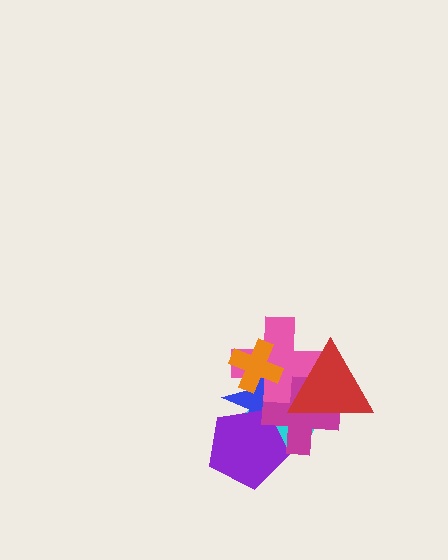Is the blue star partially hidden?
Yes, it is partially covered by another shape.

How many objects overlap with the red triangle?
4 objects overlap with the red triangle.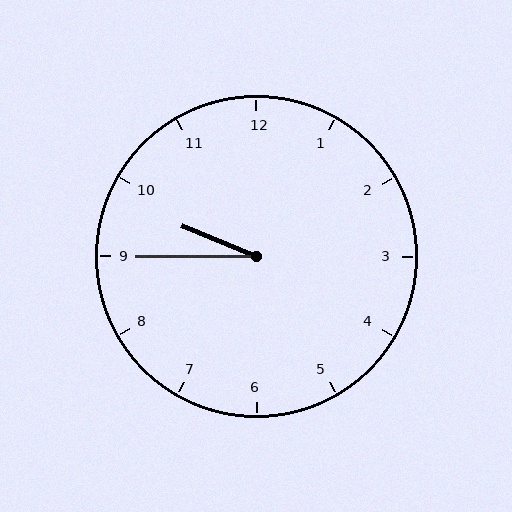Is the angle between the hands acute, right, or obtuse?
It is acute.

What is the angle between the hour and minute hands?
Approximately 22 degrees.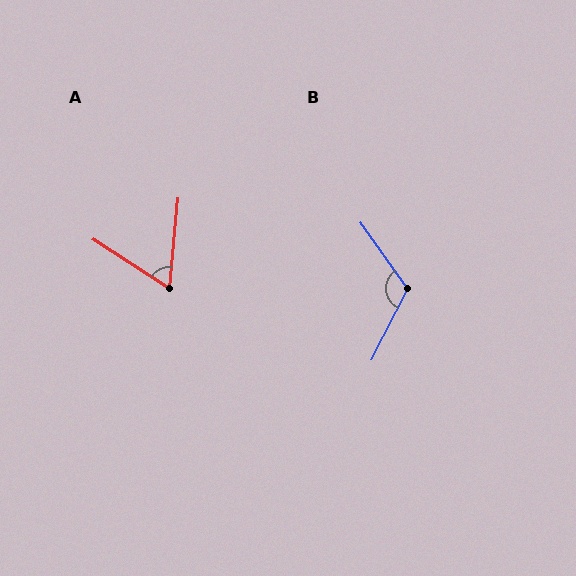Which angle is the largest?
B, at approximately 118 degrees.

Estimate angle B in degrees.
Approximately 118 degrees.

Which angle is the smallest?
A, at approximately 62 degrees.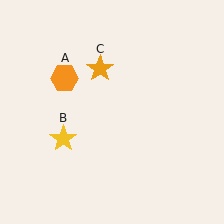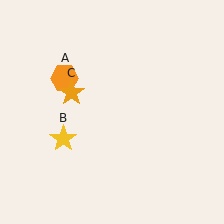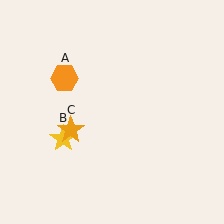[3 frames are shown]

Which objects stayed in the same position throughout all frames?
Orange hexagon (object A) and yellow star (object B) remained stationary.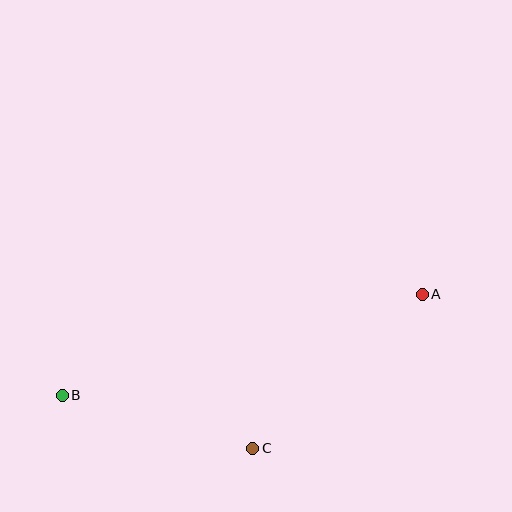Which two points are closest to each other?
Points B and C are closest to each other.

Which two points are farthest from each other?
Points A and B are farthest from each other.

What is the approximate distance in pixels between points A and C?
The distance between A and C is approximately 229 pixels.